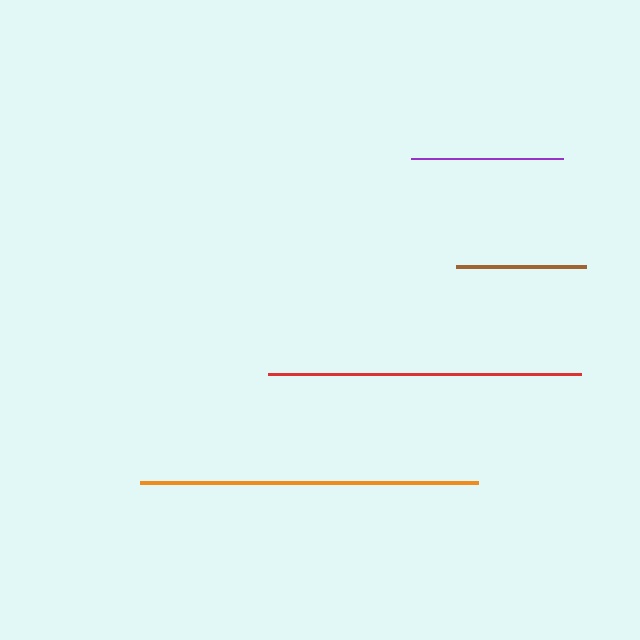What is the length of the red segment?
The red segment is approximately 313 pixels long.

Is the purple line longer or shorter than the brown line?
The purple line is longer than the brown line.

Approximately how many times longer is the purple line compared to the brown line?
The purple line is approximately 1.2 times the length of the brown line.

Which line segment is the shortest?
The brown line is the shortest at approximately 130 pixels.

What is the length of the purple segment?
The purple segment is approximately 152 pixels long.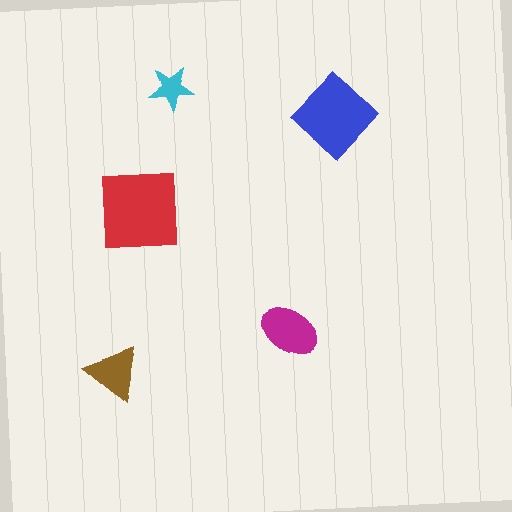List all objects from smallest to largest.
The cyan star, the brown triangle, the magenta ellipse, the blue diamond, the red square.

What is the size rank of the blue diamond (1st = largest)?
2nd.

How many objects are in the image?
There are 5 objects in the image.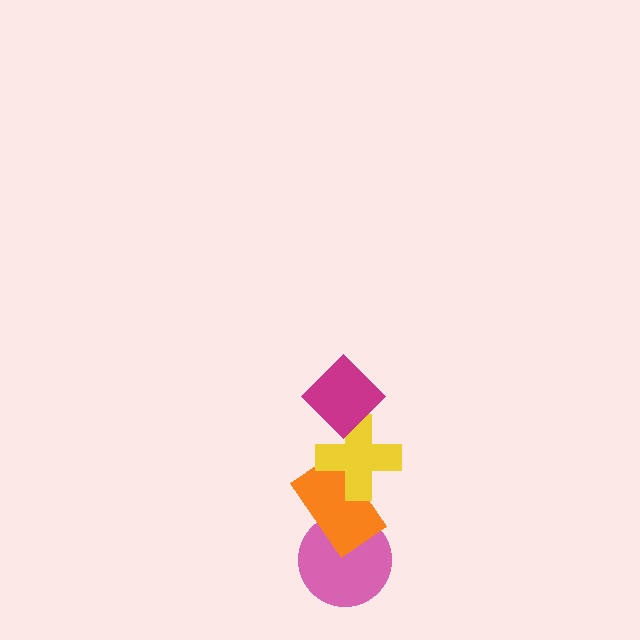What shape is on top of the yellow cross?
The magenta diamond is on top of the yellow cross.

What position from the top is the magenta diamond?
The magenta diamond is 1st from the top.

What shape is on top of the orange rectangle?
The yellow cross is on top of the orange rectangle.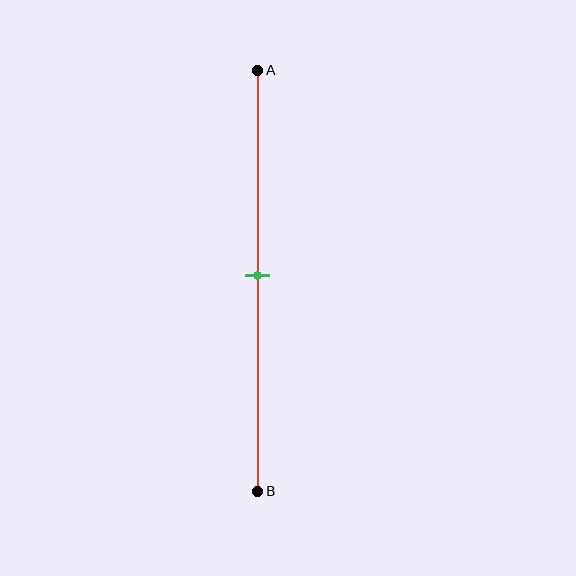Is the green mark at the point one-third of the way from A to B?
No, the mark is at about 50% from A, not at the 33% one-third point.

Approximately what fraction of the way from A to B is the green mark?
The green mark is approximately 50% of the way from A to B.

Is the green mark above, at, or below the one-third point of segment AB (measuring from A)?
The green mark is below the one-third point of segment AB.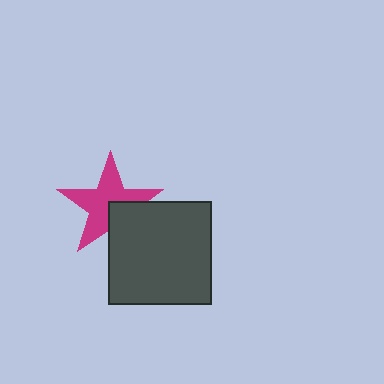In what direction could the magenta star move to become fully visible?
The magenta star could move toward the upper-left. That would shift it out from behind the dark gray square entirely.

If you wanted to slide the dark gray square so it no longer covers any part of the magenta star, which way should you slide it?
Slide it toward the lower-right — that is the most direct way to separate the two shapes.